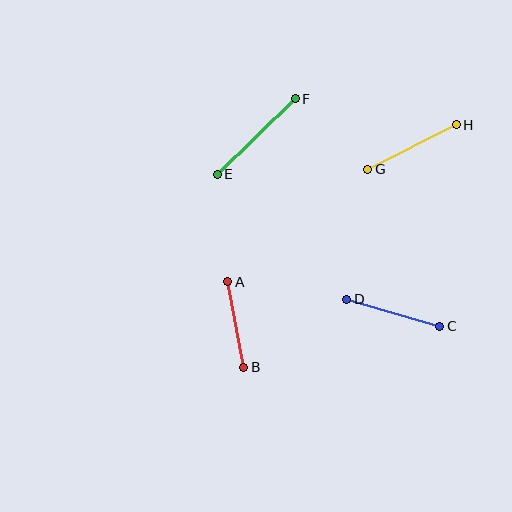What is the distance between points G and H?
The distance is approximately 99 pixels.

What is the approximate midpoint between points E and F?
The midpoint is at approximately (256, 137) pixels.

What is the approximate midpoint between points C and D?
The midpoint is at approximately (393, 313) pixels.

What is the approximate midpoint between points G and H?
The midpoint is at approximately (412, 147) pixels.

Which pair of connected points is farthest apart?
Points E and F are farthest apart.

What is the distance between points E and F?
The distance is approximately 109 pixels.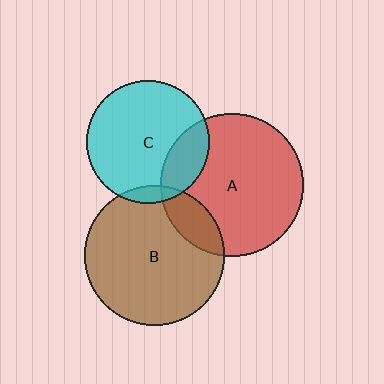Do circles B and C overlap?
Yes.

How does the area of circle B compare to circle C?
Approximately 1.3 times.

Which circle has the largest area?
Circle A (red).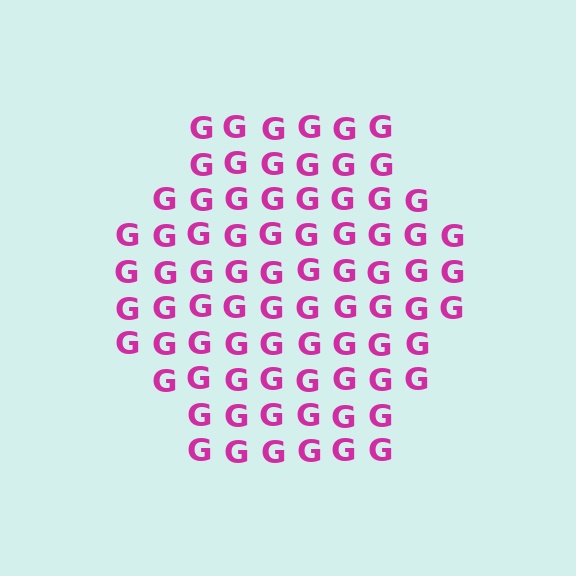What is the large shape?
The large shape is a hexagon.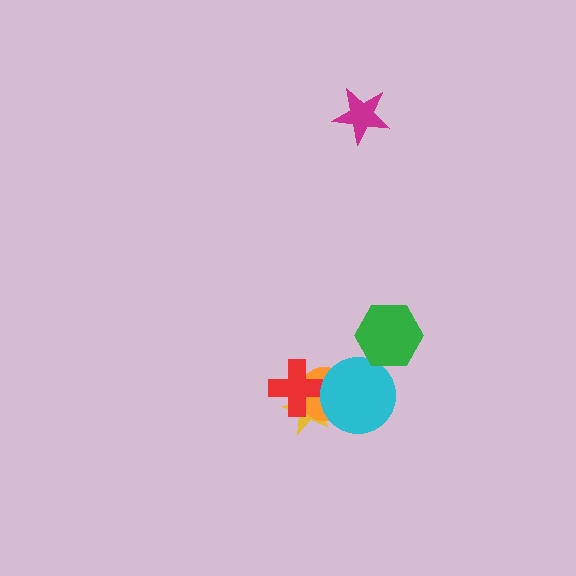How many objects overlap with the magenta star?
0 objects overlap with the magenta star.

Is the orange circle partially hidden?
Yes, it is partially covered by another shape.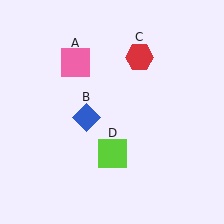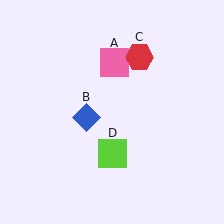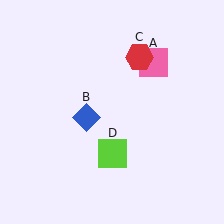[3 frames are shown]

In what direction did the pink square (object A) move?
The pink square (object A) moved right.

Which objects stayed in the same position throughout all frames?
Blue diamond (object B) and red hexagon (object C) and lime square (object D) remained stationary.